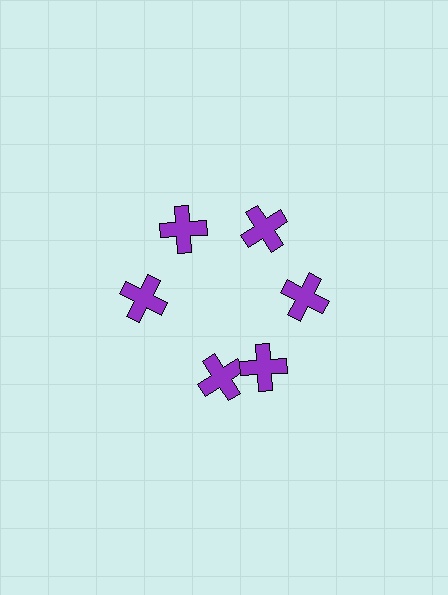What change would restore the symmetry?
The symmetry would be restored by rotating it back into even spacing with its neighbors so that all 6 crosses sit at equal angles and equal distance from the center.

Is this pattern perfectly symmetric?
No. The 6 purple crosses are arranged in a ring, but one element near the 7 o'clock position is rotated out of alignment along the ring, breaking the 6-fold rotational symmetry.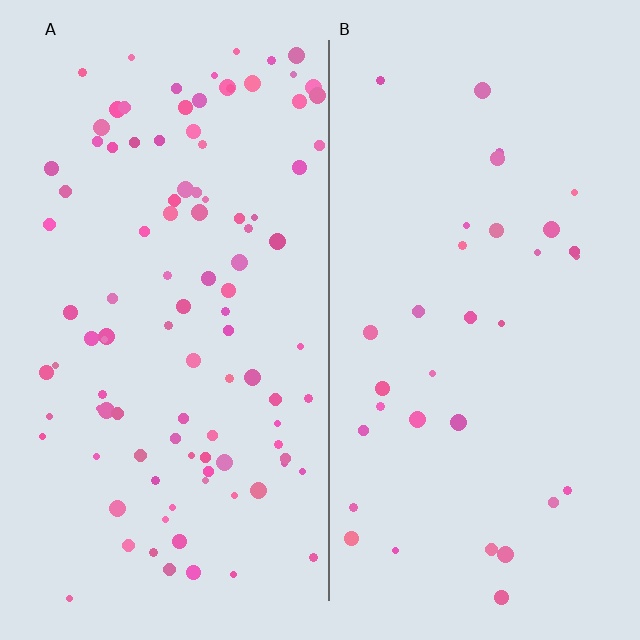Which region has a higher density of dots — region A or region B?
A (the left).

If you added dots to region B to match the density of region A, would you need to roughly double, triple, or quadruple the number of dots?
Approximately triple.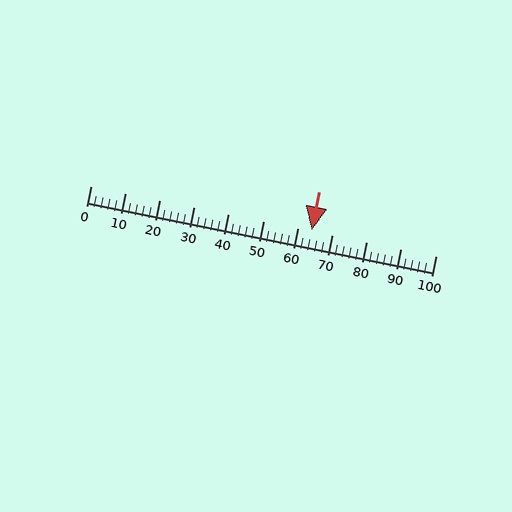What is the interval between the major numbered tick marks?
The major tick marks are spaced 10 units apart.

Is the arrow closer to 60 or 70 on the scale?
The arrow is closer to 60.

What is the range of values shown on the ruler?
The ruler shows values from 0 to 100.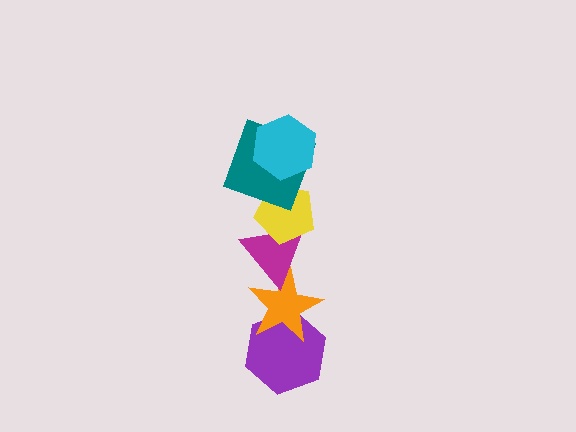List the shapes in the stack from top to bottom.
From top to bottom: the cyan hexagon, the teal square, the yellow pentagon, the magenta triangle, the orange star, the purple hexagon.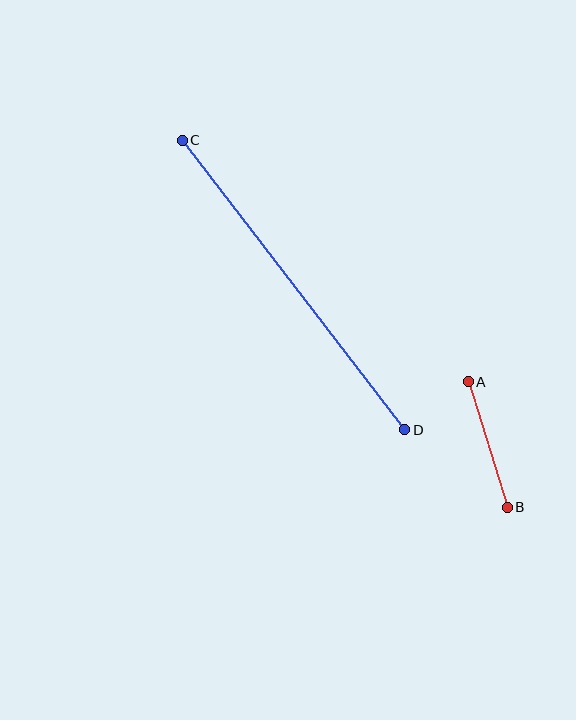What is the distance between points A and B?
The distance is approximately 131 pixels.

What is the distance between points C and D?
The distance is approximately 365 pixels.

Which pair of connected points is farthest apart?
Points C and D are farthest apart.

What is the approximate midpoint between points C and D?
The midpoint is at approximately (294, 285) pixels.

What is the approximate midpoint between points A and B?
The midpoint is at approximately (488, 444) pixels.